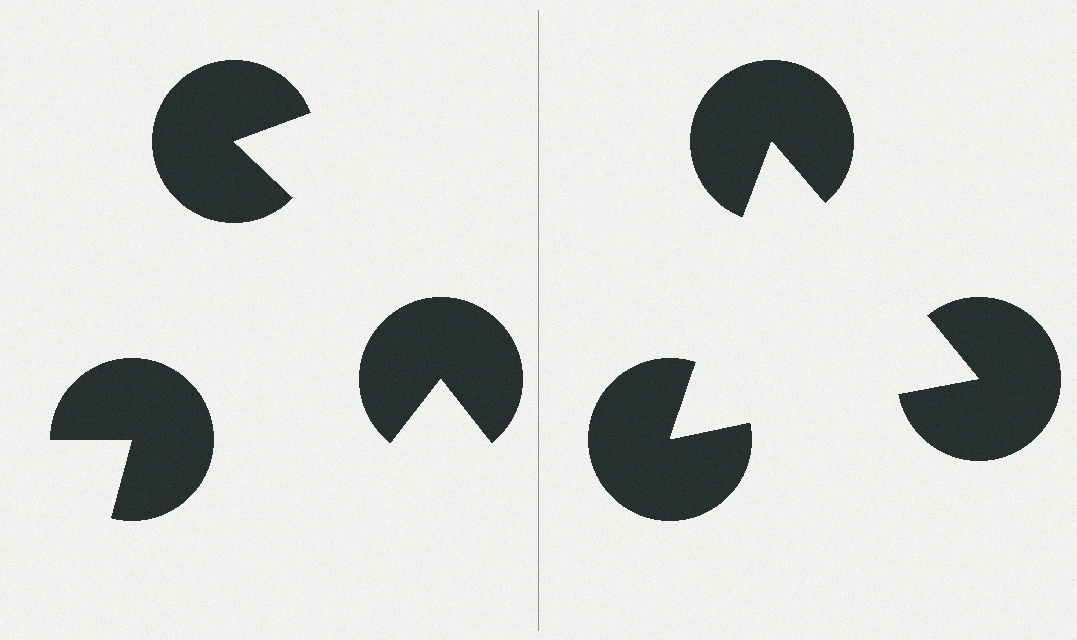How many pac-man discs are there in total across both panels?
6 — 3 on each side.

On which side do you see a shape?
An illusory triangle appears on the right side. On the left side the wedge cuts are rotated, so no coherent shape forms.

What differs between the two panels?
The pac-man discs are positioned identically on both sides; only the wedge orientations differ. On the right they align to a triangle; on the left they are misaligned.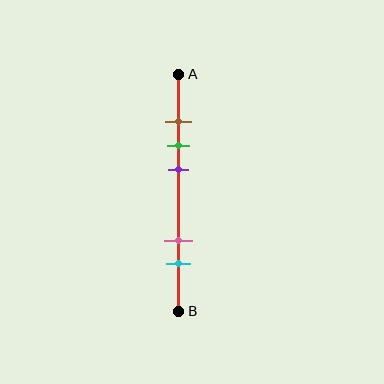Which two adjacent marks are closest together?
The brown and green marks are the closest adjacent pair.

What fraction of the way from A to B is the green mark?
The green mark is approximately 30% (0.3) of the way from A to B.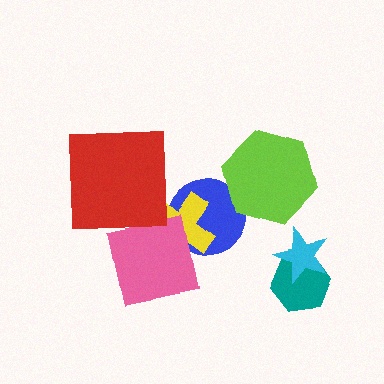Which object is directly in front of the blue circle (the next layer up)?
The yellow cross is directly in front of the blue circle.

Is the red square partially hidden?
No, no other shape covers it.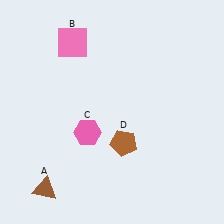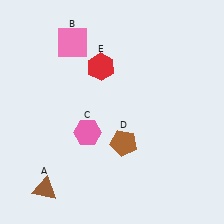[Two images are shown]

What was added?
A red hexagon (E) was added in Image 2.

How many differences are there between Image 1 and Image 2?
There is 1 difference between the two images.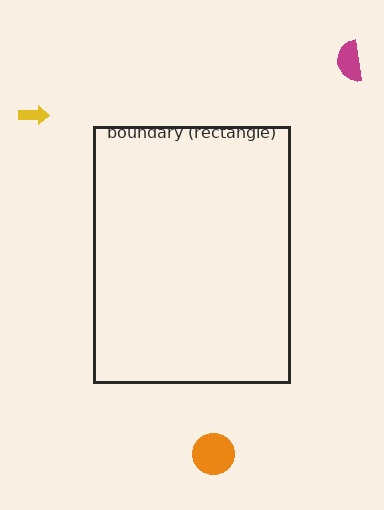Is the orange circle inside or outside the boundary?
Outside.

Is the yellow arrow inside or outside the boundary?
Outside.